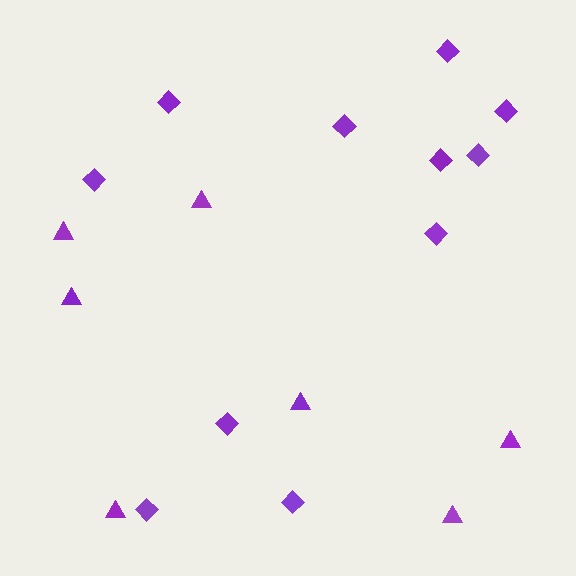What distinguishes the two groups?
There are 2 groups: one group of diamonds (11) and one group of triangles (7).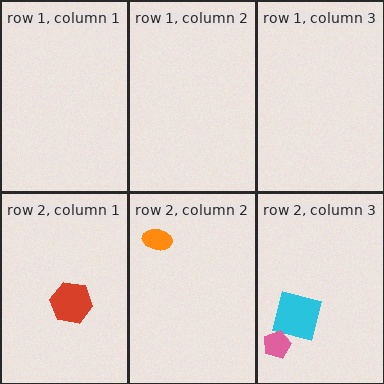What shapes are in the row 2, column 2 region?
The orange ellipse.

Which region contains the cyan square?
The row 2, column 3 region.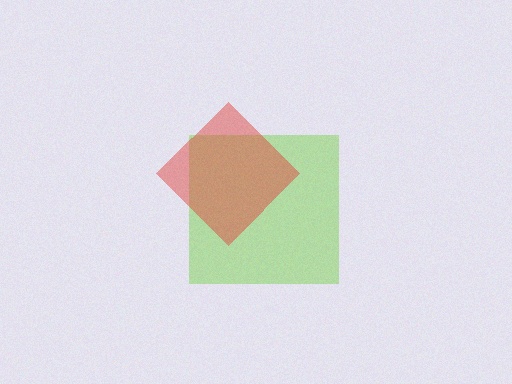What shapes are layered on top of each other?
The layered shapes are: a lime square, a red diamond.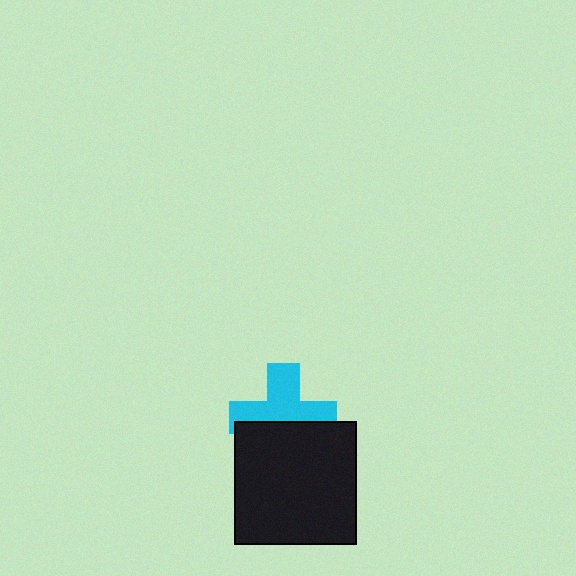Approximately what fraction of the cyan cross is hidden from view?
Roughly 42% of the cyan cross is hidden behind the black square.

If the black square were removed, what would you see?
You would see the complete cyan cross.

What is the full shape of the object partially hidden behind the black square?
The partially hidden object is a cyan cross.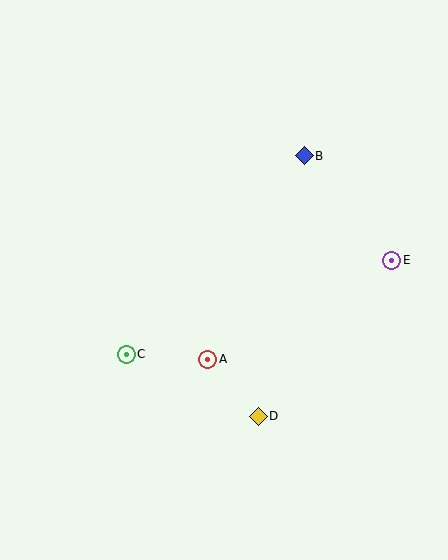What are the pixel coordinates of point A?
Point A is at (208, 359).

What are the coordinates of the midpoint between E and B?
The midpoint between E and B is at (348, 208).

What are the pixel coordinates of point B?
Point B is at (304, 156).